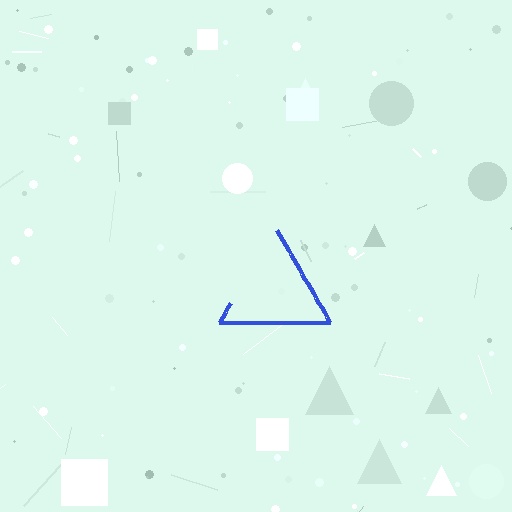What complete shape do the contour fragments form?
The contour fragments form a triangle.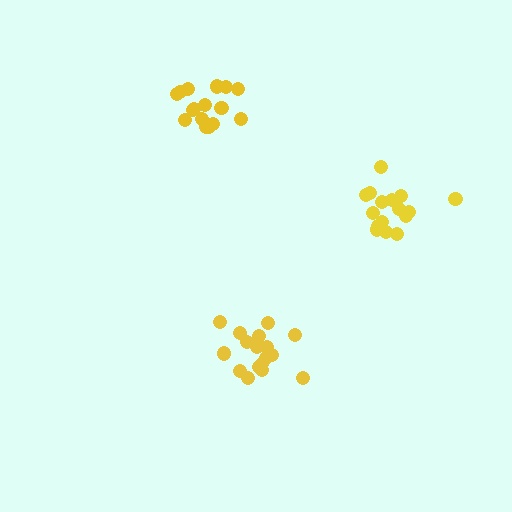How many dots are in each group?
Group 1: 16 dots, Group 2: 18 dots, Group 3: 16 dots (50 total).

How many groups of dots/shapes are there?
There are 3 groups.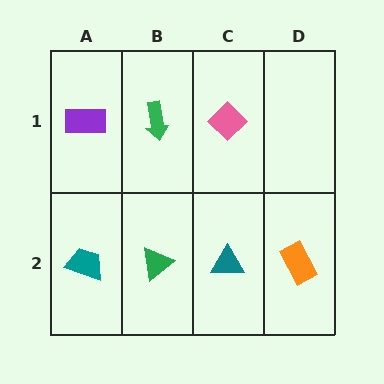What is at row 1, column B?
A green arrow.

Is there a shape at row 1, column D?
No, that cell is empty.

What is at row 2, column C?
A teal triangle.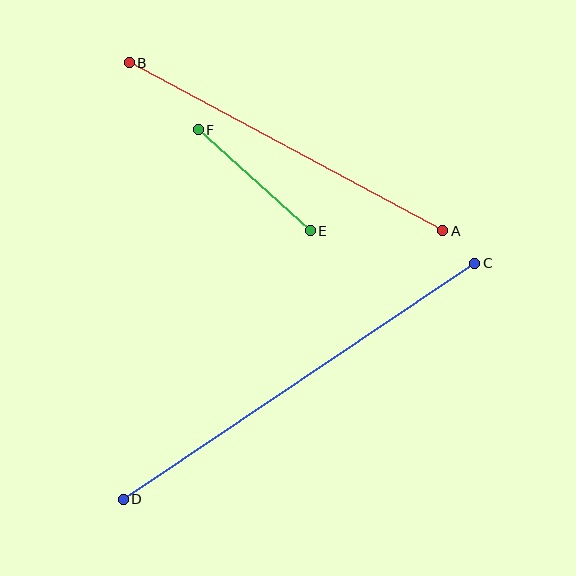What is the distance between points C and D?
The distance is approximately 423 pixels.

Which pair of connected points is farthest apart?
Points C and D are farthest apart.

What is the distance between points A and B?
The distance is approximately 356 pixels.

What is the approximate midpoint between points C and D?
The midpoint is at approximately (299, 381) pixels.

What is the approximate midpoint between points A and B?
The midpoint is at approximately (286, 147) pixels.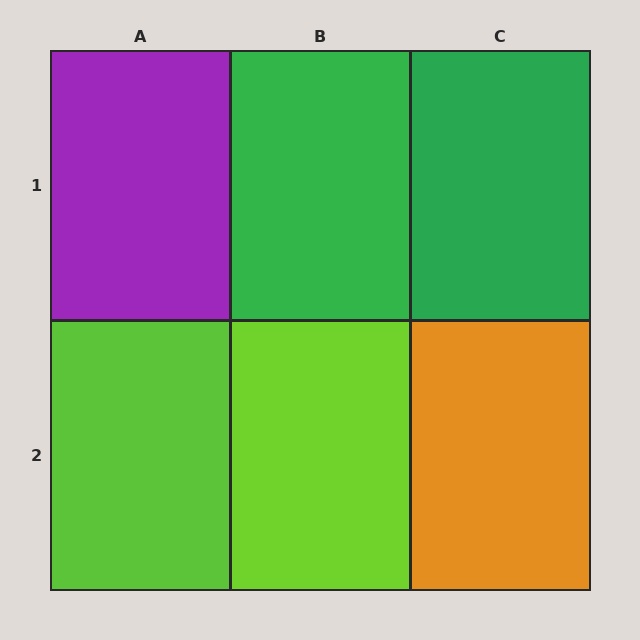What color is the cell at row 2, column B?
Lime.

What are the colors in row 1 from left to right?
Purple, green, green.